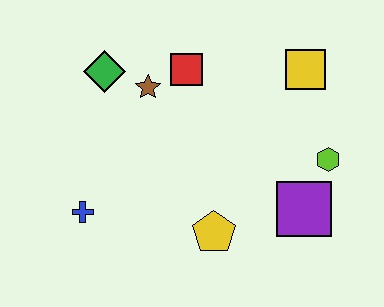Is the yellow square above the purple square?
Yes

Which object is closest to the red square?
The brown star is closest to the red square.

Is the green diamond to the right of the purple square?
No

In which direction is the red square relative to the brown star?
The red square is to the right of the brown star.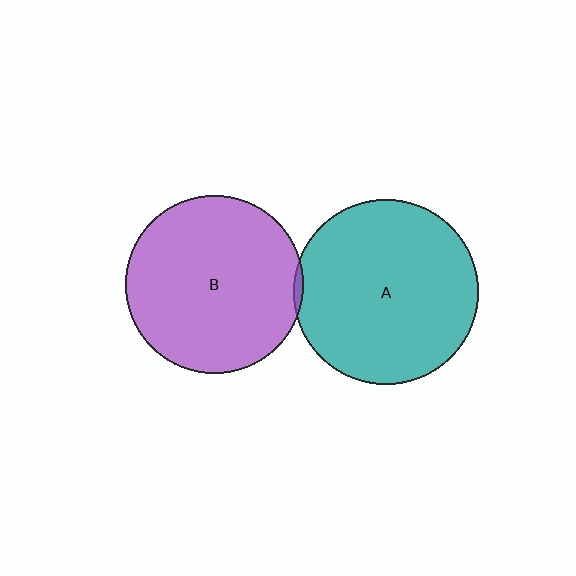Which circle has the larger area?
Circle A (teal).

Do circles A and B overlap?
Yes.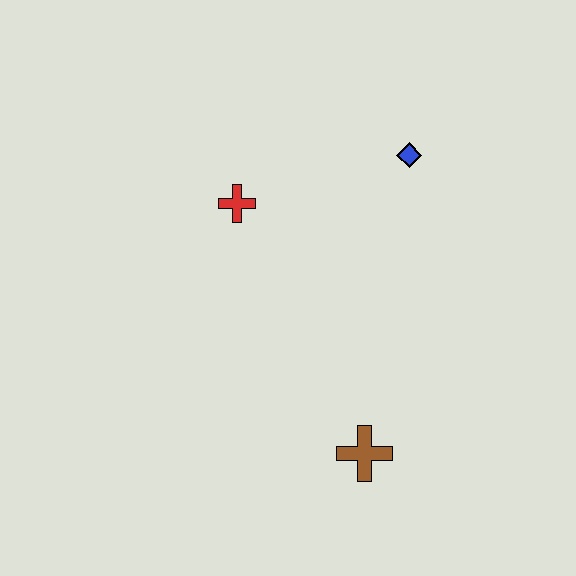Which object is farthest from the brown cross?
The blue diamond is farthest from the brown cross.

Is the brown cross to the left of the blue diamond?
Yes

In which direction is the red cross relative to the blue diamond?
The red cross is to the left of the blue diamond.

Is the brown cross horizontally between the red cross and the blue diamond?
Yes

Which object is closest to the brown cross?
The red cross is closest to the brown cross.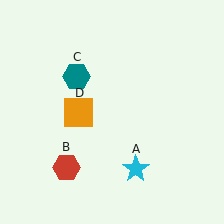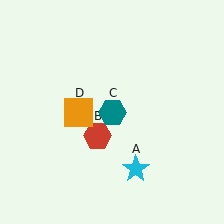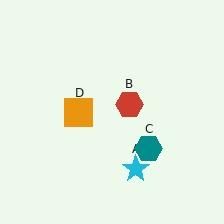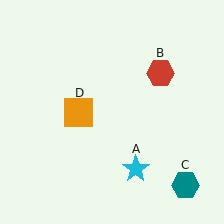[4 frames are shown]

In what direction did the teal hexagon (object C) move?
The teal hexagon (object C) moved down and to the right.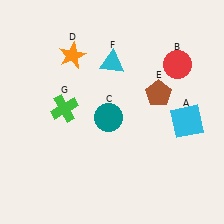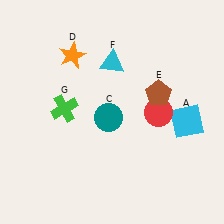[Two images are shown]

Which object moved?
The red circle (B) moved down.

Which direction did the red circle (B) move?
The red circle (B) moved down.